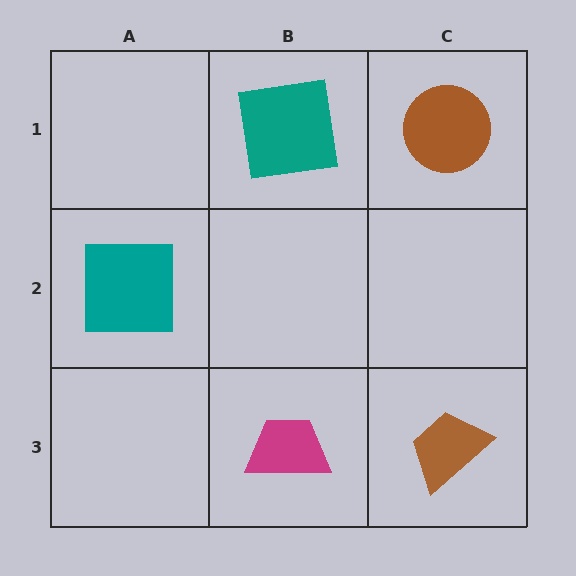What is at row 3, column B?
A magenta trapezoid.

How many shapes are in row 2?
1 shape.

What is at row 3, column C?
A brown trapezoid.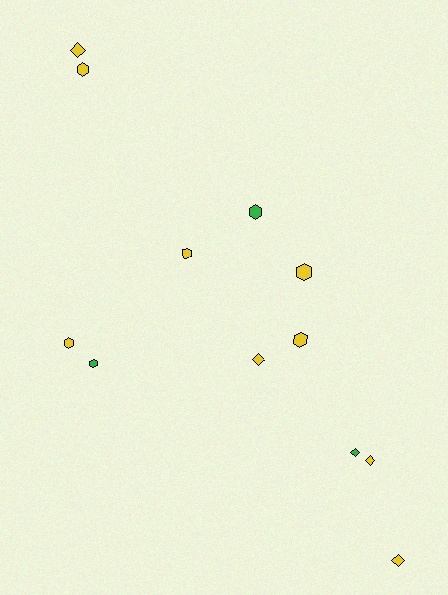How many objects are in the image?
There are 12 objects.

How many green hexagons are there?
There are 2 green hexagons.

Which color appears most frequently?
Yellow, with 9 objects.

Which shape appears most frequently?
Hexagon, with 7 objects.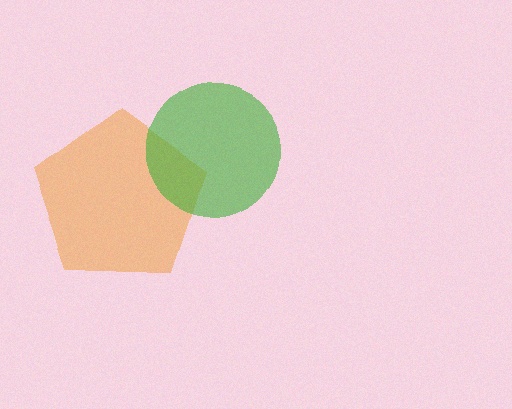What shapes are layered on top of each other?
The layered shapes are: an orange pentagon, a green circle.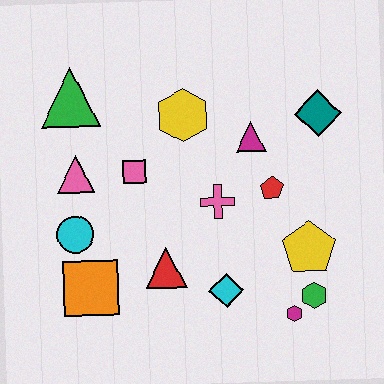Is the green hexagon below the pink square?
Yes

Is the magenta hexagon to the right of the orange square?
Yes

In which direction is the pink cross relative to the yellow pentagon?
The pink cross is to the left of the yellow pentagon.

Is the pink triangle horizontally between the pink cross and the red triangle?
No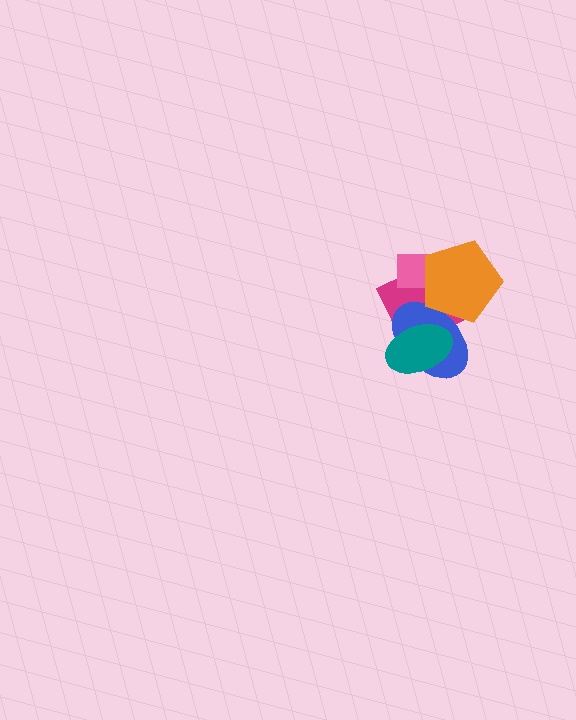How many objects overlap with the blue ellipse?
3 objects overlap with the blue ellipse.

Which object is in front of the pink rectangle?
The orange pentagon is in front of the pink rectangle.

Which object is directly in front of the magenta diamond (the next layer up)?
The blue ellipse is directly in front of the magenta diamond.